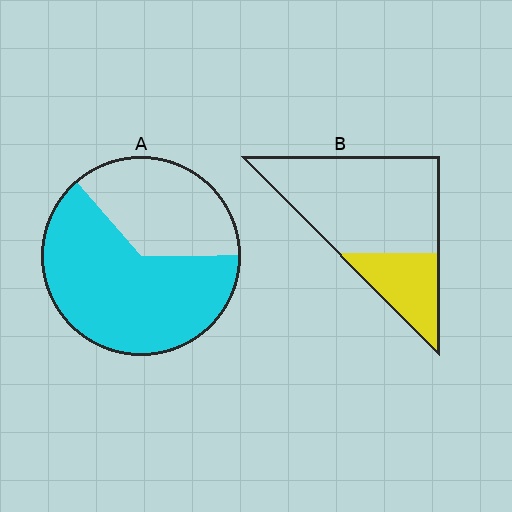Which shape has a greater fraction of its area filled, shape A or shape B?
Shape A.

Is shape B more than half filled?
No.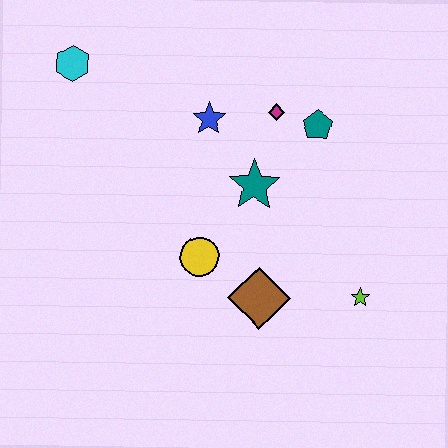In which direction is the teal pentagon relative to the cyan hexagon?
The teal pentagon is to the right of the cyan hexagon.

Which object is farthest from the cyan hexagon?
The lime star is farthest from the cyan hexagon.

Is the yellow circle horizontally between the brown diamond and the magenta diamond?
No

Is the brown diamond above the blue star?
No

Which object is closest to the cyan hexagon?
The blue star is closest to the cyan hexagon.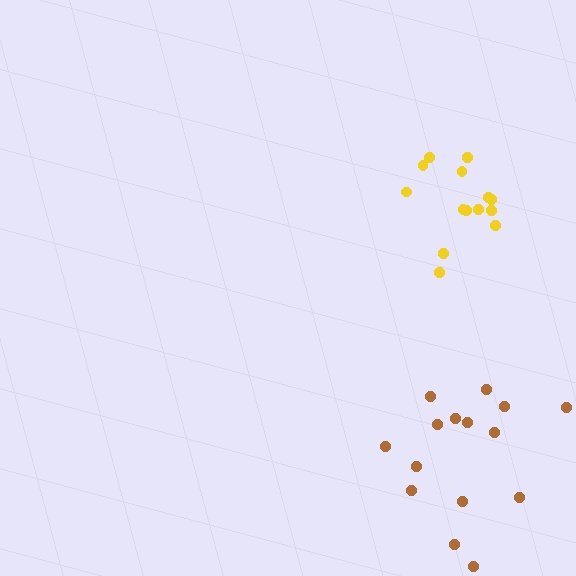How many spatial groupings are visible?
There are 2 spatial groupings.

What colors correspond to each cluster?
The clusters are colored: brown, yellow.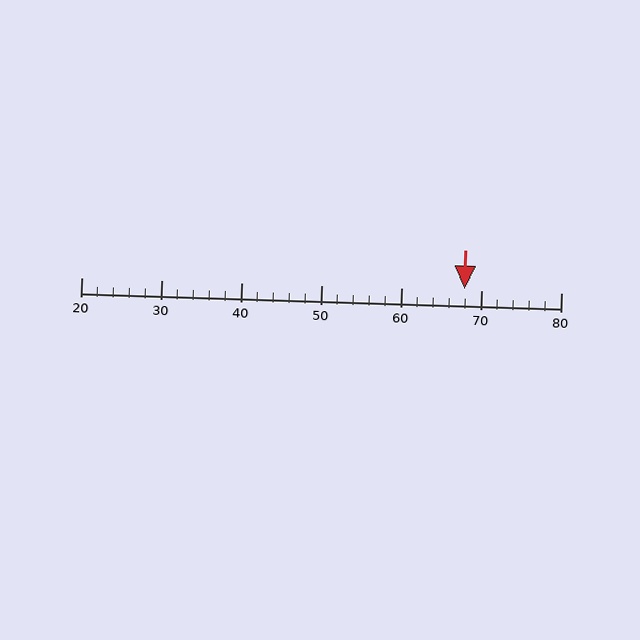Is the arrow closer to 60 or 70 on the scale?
The arrow is closer to 70.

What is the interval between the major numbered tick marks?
The major tick marks are spaced 10 units apart.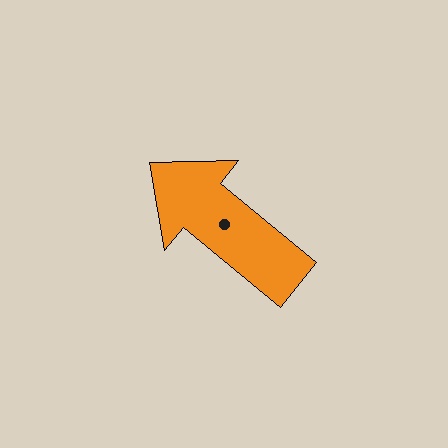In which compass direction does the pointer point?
Northwest.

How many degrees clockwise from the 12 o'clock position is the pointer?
Approximately 309 degrees.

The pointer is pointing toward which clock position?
Roughly 10 o'clock.